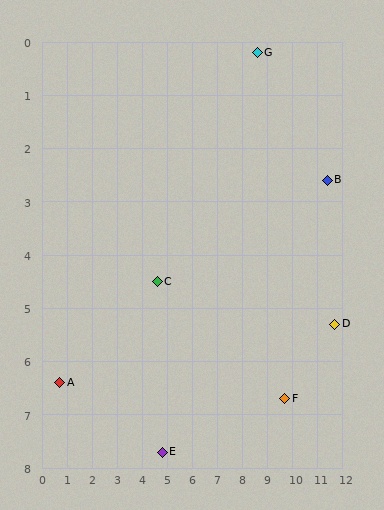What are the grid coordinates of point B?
Point B is at approximately (11.4, 2.6).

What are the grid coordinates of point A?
Point A is at approximately (0.7, 6.4).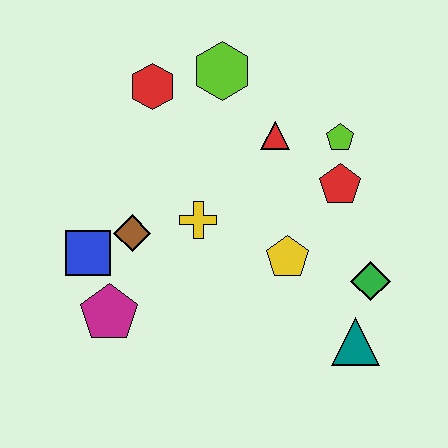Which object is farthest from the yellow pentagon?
The red hexagon is farthest from the yellow pentagon.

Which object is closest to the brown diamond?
The blue square is closest to the brown diamond.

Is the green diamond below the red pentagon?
Yes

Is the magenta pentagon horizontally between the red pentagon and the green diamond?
No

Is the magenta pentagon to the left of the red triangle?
Yes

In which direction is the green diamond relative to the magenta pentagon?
The green diamond is to the right of the magenta pentagon.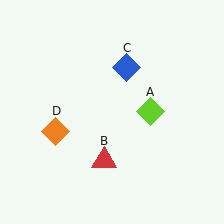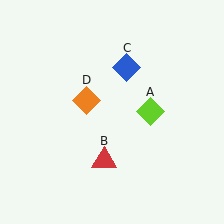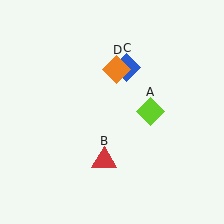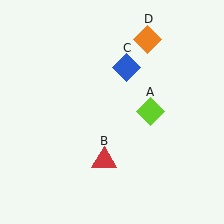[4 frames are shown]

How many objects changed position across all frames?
1 object changed position: orange diamond (object D).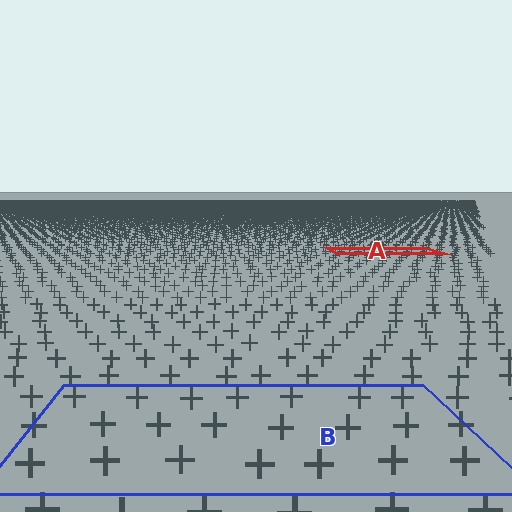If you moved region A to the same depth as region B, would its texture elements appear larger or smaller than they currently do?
They would appear larger. At a closer depth, the same texture elements are projected at a bigger on-screen size.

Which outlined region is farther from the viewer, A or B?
Region A is farther from the viewer — the texture elements inside it appear smaller and more densely packed.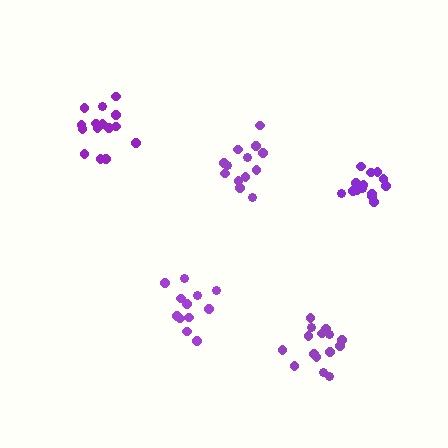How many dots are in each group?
Group 1: 13 dots, Group 2: 12 dots, Group 3: 15 dots, Group 4: 15 dots, Group 5: 15 dots (70 total).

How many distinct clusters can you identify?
There are 5 distinct clusters.